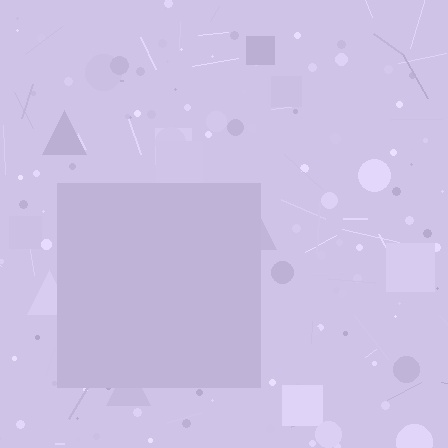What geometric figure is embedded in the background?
A square is embedded in the background.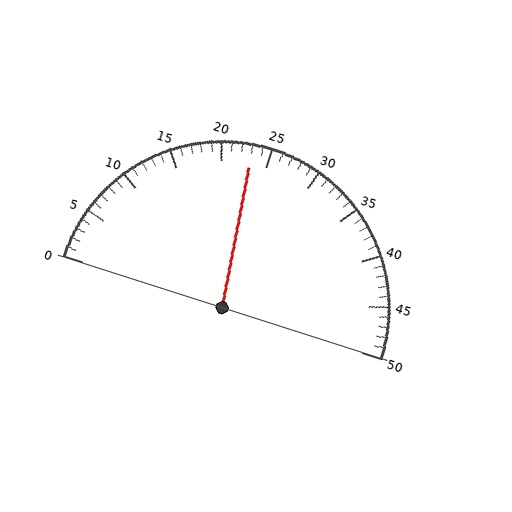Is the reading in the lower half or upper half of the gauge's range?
The reading is in the lower half of the range (0 to 50).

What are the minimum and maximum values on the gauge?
The gauge ranges from 0 to 50.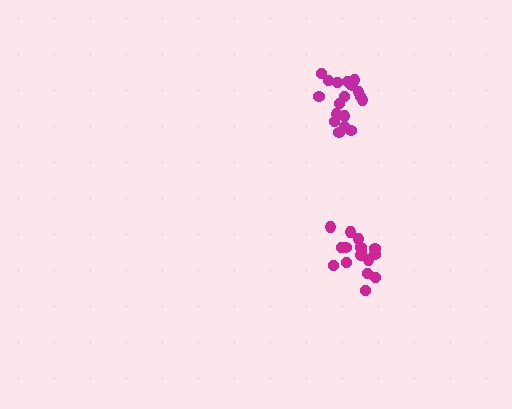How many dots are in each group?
Group 1: 16 dots, Group 2: 18 dots (34 total).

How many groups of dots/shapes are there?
There are 2 groups.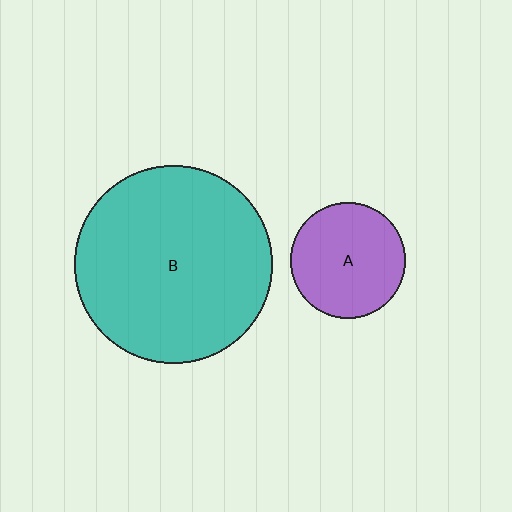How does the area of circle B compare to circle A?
Approximately 3.0 times.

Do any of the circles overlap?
No, none of the circles overlap.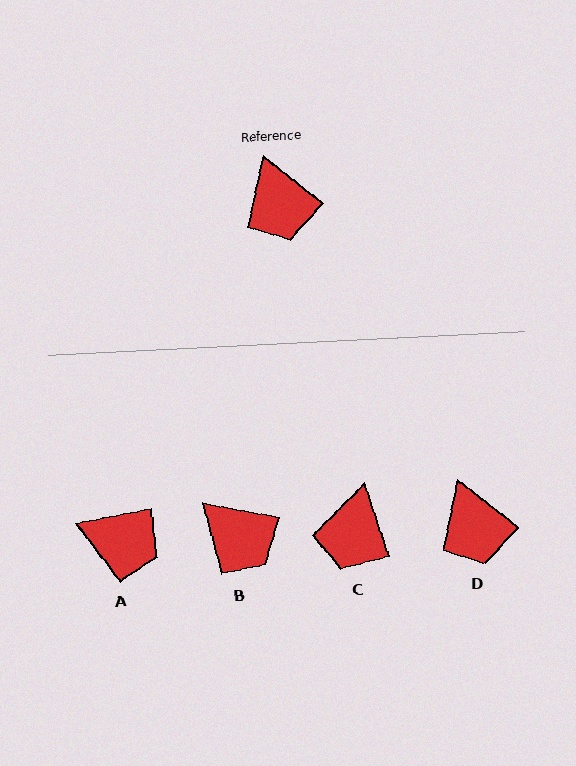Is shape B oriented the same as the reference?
No, it is off by about 27 degrees.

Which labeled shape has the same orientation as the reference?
D.